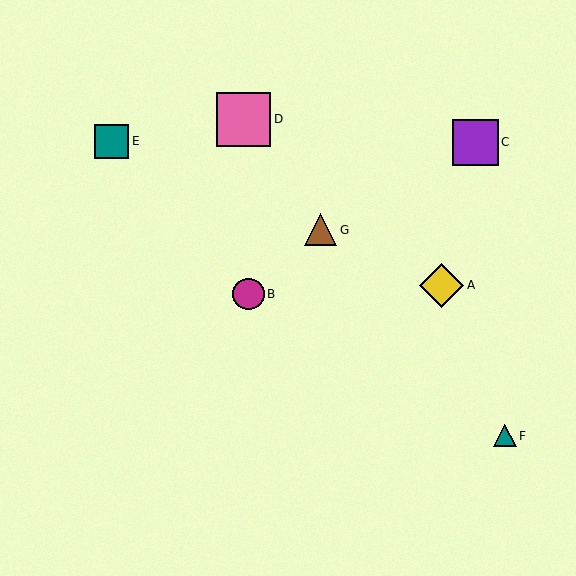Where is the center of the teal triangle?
The center of the teal triangle is at (505, 436).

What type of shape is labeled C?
Shape C is a purple square.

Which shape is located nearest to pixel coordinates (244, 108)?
The pink square (labeled D) at (244, 119) is nearest to that location.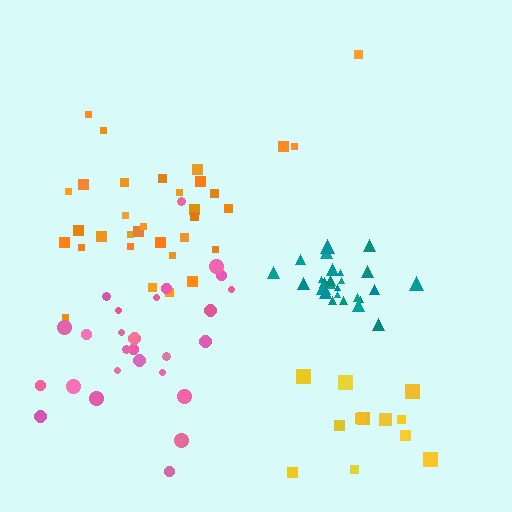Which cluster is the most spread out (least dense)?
Pink.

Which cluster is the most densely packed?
Teal.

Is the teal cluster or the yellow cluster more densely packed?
Teal.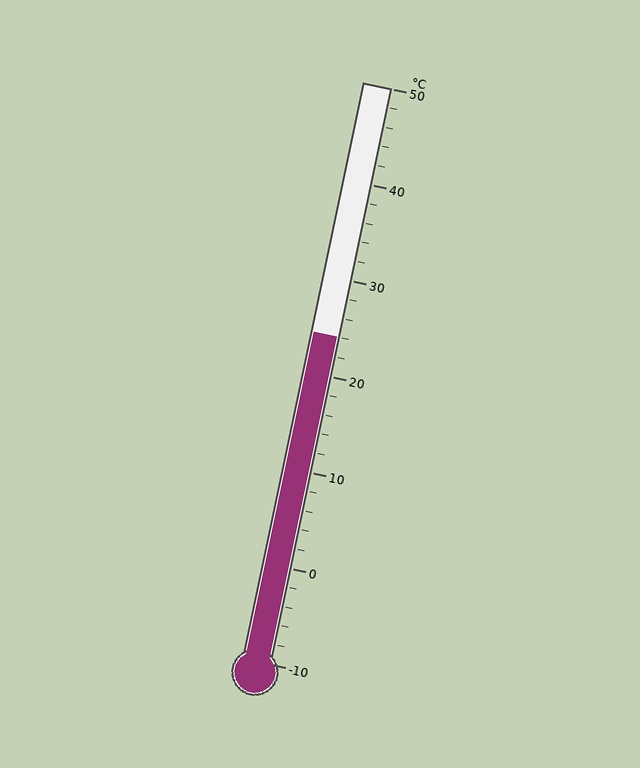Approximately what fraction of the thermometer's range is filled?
The thermometer is filled to approximately 55% of its range.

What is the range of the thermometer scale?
The thermometer scale ranges from -10°C to 50°C.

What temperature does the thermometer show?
The thermometer shows approximately 24°C.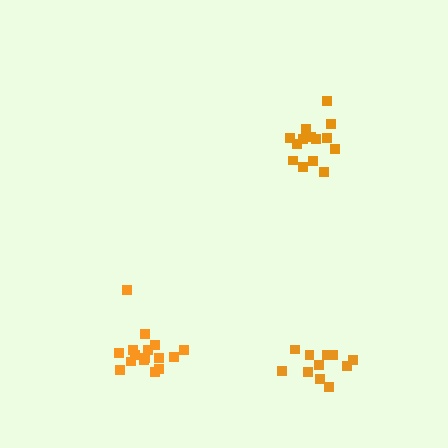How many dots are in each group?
Group 1: 14 dots, Group 2: 16 dots, Group 3: 11 dots (41 total).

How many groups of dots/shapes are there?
There are 3 groups.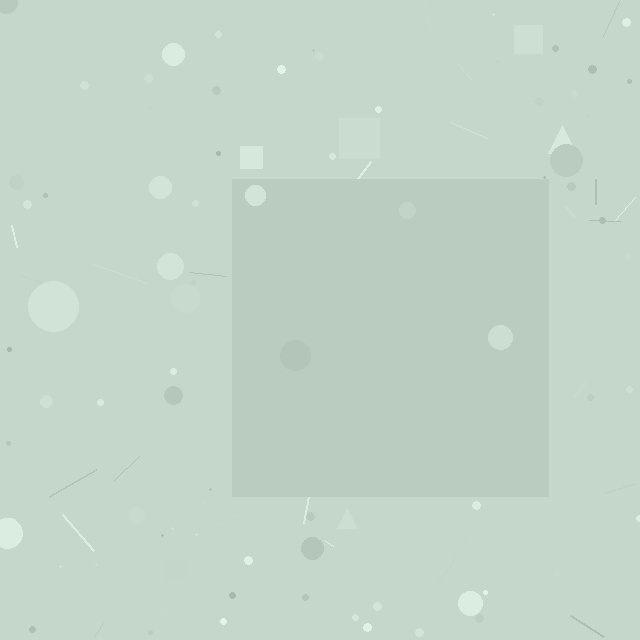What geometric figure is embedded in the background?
A square is embedded in the background.